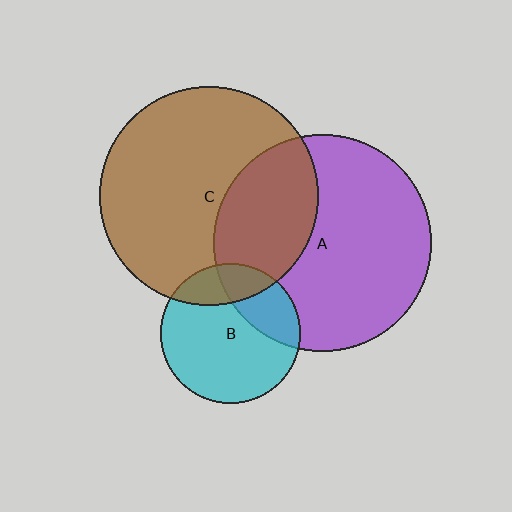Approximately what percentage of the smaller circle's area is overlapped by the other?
Approximately 35%.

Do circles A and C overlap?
Yes.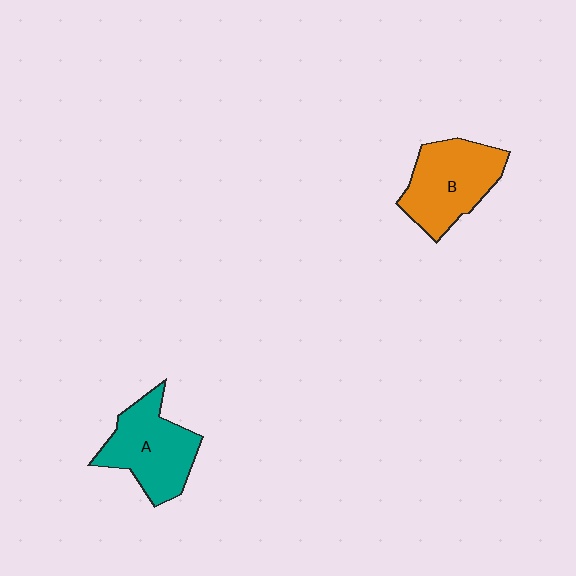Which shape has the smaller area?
Shape A (teal).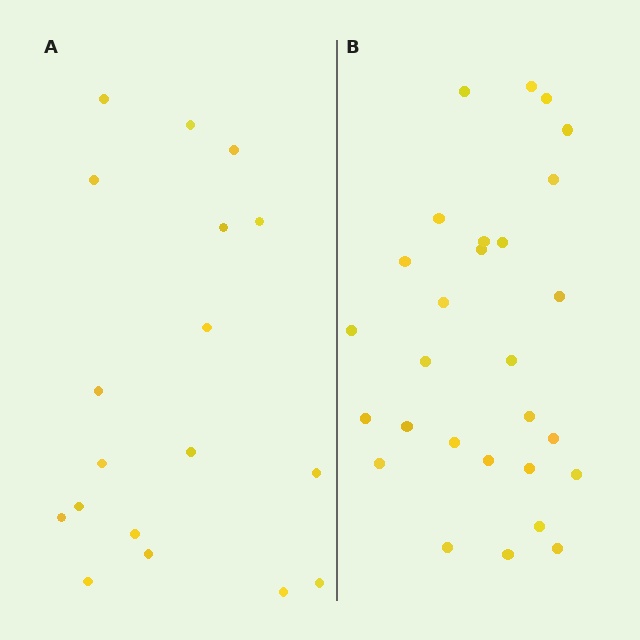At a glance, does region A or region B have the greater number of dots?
Region B (the right region) has more dots.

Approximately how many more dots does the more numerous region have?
Region B has roughly 10 or so more dots than region A.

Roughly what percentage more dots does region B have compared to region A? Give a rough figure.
About 55% more.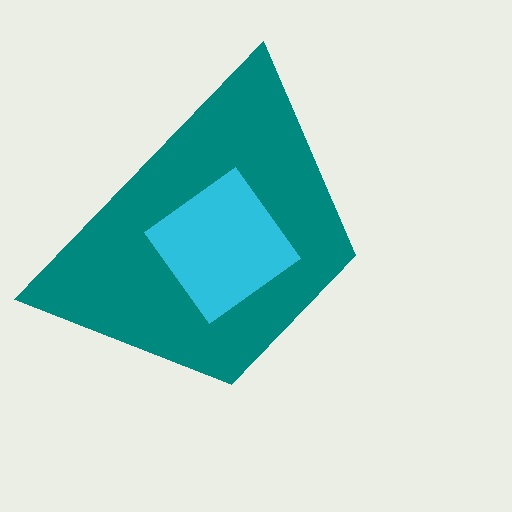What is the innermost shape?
The cyan diamond.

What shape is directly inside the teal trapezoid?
The cyan diamond.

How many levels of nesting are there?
2.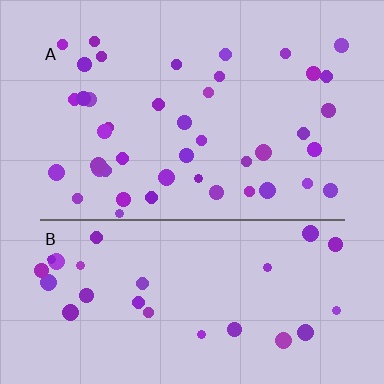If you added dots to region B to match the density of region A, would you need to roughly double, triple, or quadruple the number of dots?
Approximately double.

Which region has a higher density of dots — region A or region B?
A (the top).